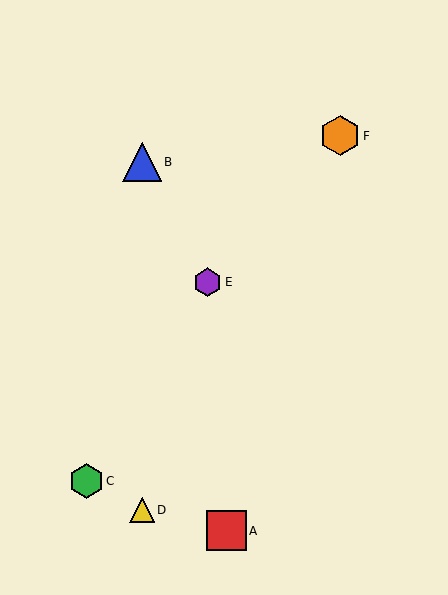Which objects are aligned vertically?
Objects B, D are aligned vertically.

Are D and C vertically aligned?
No, D is at x≈142 and C is at x≈86.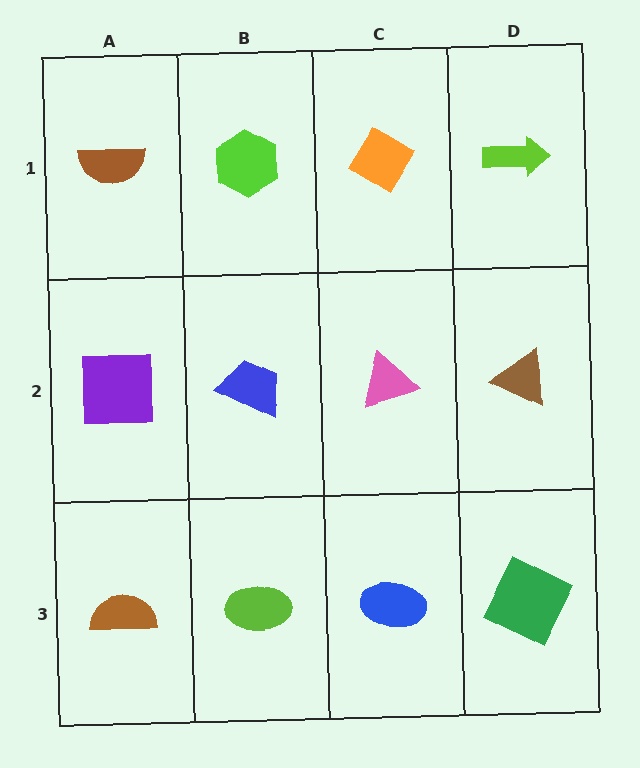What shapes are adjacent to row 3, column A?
A purple square (row 2, column A), a lime ellipse (row 3, column B).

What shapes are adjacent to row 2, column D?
A lime arrow (row 1, column D), a green square (row 3, column D), a pink triangle (row 2, column C).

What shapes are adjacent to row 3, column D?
A brown triangle (row 2, column D), a blue ellipse (row 3, column C).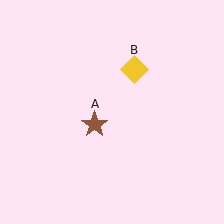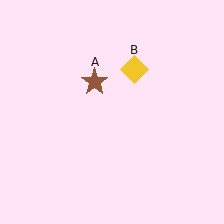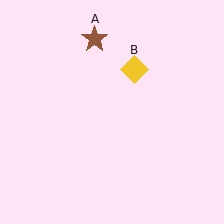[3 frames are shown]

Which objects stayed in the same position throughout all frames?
Yellow diamond (object B) remained stationary.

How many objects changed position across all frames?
1 object changed position: brown star (object A).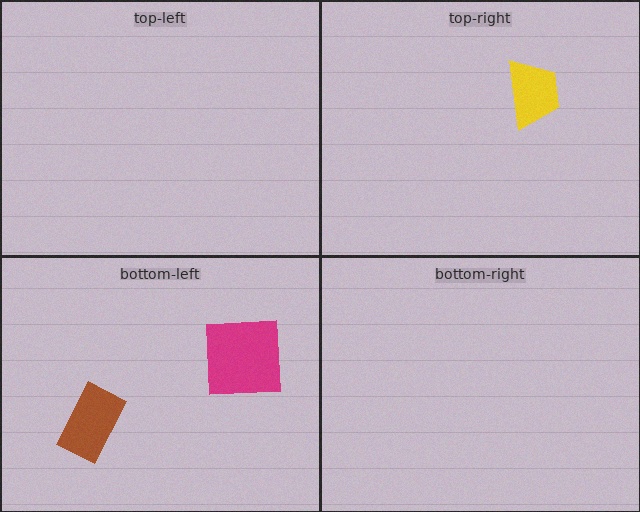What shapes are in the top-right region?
The yellow trapezoid.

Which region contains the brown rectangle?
The bottom-left region.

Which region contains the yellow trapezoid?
The top-right region.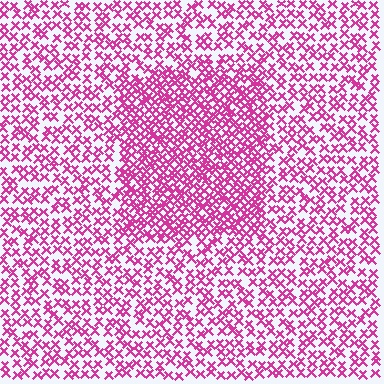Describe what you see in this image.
The image contains small magenta elements arranged at two different densities. A rectangle-shaped region is visible where the elements are more densely packed than the surrounding area.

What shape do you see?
I see a rectangle.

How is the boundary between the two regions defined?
The boundary is defined by a change in element density (approximately 1.8x ratio). All elements are the same color, size, and shape.